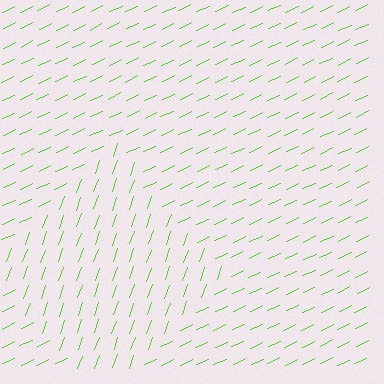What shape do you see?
I see a diamond.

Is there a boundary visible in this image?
Yes, there is a texture boundary formed by a change in line orientation.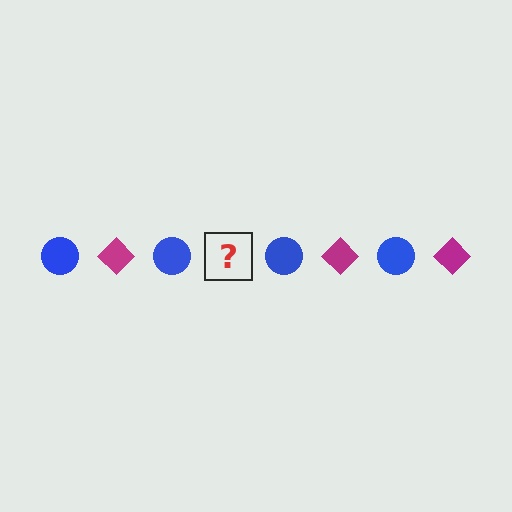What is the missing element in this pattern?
The missing element is a magenta diamond.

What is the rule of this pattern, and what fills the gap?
The rule is that the pattern alternates between blue circle and magenta diamond. The gap should be filled with a magenta diamond.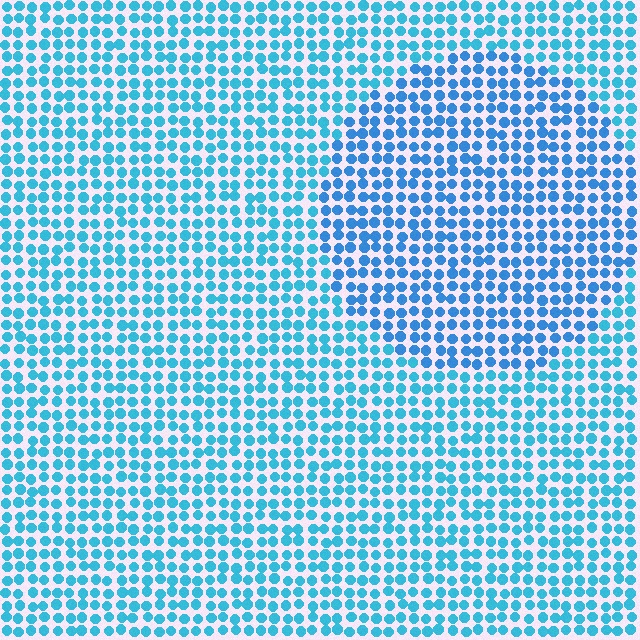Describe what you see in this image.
The image is filled with small cyan elements in a uniform arrangement. A circle-shaped region is visible where the elements are tinted to a slightly different hue, forming a subtle color boundary.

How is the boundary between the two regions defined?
The boundary is defined purely by a slight shift in hue (about 19 degrees). Spacing, size, and orientation are identical on both sides.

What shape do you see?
I see a circle.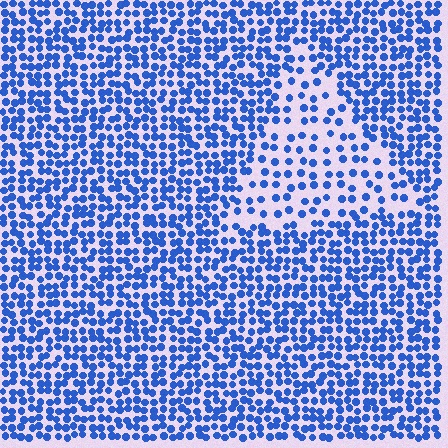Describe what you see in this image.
The image contains small blue elements arranged at two different densities. A triangle-shaped region is visible where the elements are less densely packed than the surrounding area.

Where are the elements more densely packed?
The elements are more densely packed outside the triangle boundary.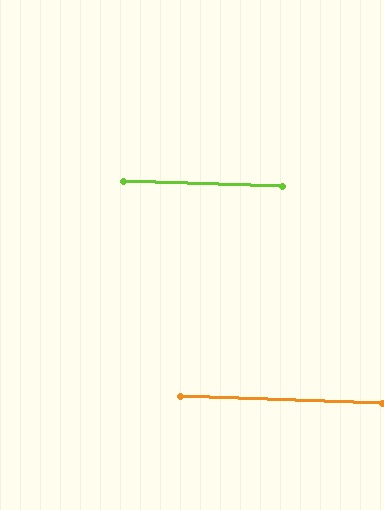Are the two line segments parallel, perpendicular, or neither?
Parallel — their directions differ by only 0.2°.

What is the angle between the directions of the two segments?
Approximately 0 degrees.